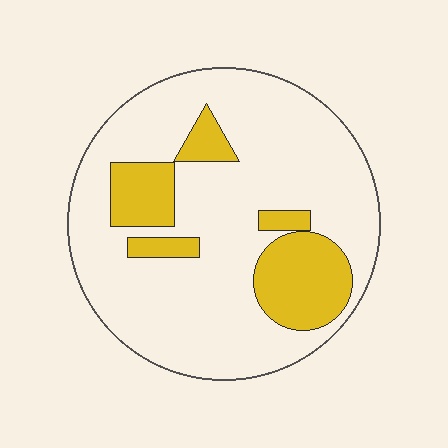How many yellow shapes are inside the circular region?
5.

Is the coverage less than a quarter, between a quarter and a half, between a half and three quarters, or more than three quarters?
Less than a quarter.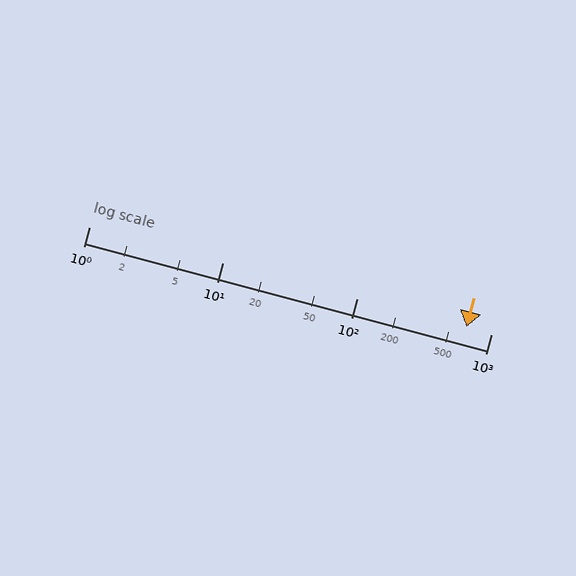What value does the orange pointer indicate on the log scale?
The pointer indicates approximately 660.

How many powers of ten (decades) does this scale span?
The scale spans 3 decades, from 1 to 1000.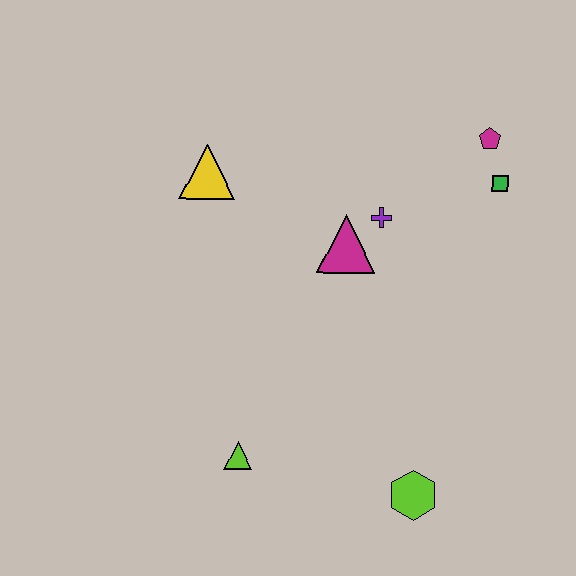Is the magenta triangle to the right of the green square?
No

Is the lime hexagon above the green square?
No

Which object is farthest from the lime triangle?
The magenta pentagon is farthest from the lime triangle.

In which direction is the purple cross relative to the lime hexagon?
The purple cross is above the lime hexagon.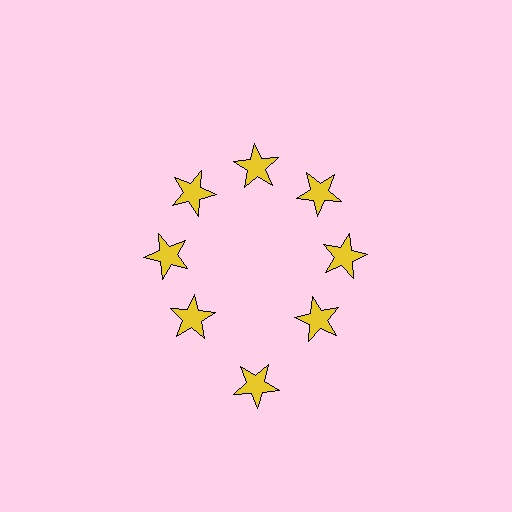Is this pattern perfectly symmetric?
No. The 8 yellow stars are arranged in a ring, but one element near the 6 o'clock position is pushed outward from the center, breaking the 8-fold rotational symmetry.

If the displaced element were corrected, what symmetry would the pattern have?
It would have 8-fold rotational symmetry — the pattern would map onto itself every 45 degrees.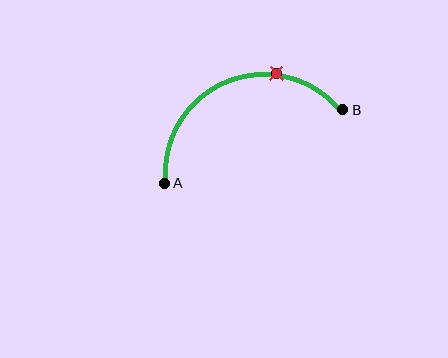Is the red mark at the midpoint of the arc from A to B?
No. The red mark lies on the arc but is closer to endpoint B. The arc midpoint would be at the point on the curve equidistant along the arc from both A and B.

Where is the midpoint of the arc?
The arc midpoint is the point on the curve farthest from the straight line joining A and B. It sits above that line.